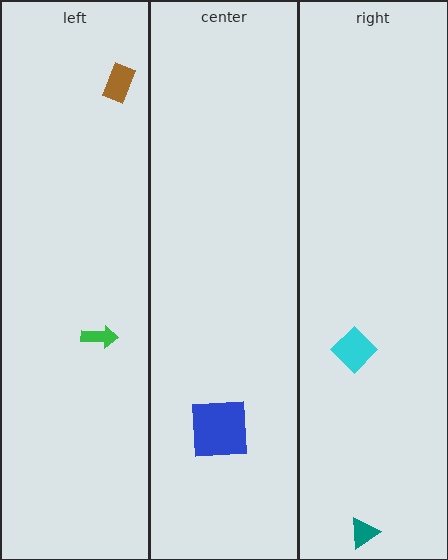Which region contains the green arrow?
The left region.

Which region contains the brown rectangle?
The left region.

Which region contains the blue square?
The center region.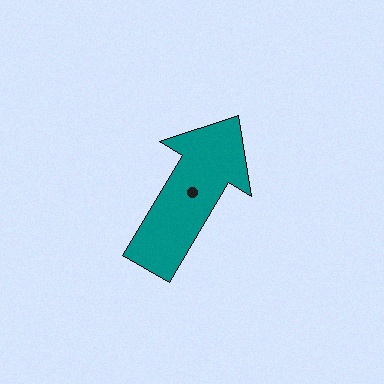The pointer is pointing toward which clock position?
Roughly 1 o'clock.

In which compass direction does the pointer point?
Northeast.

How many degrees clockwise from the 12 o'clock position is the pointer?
Approximately 31 degrees.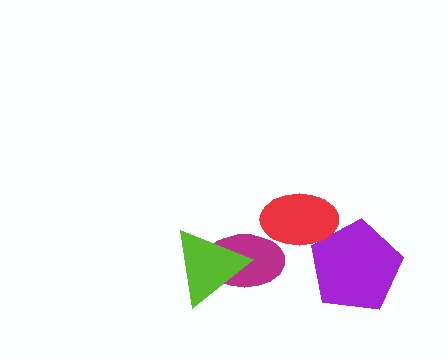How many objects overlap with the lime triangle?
1 object overlaps with the lime triangle.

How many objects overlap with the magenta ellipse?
2 objects overlap with the magenta ellipse.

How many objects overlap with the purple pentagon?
1 object overlaps with the purple pentagon.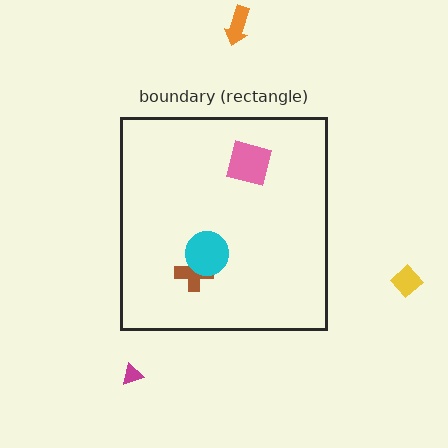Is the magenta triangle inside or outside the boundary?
Outside.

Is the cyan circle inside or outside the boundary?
Inside.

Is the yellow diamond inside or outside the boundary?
Outside.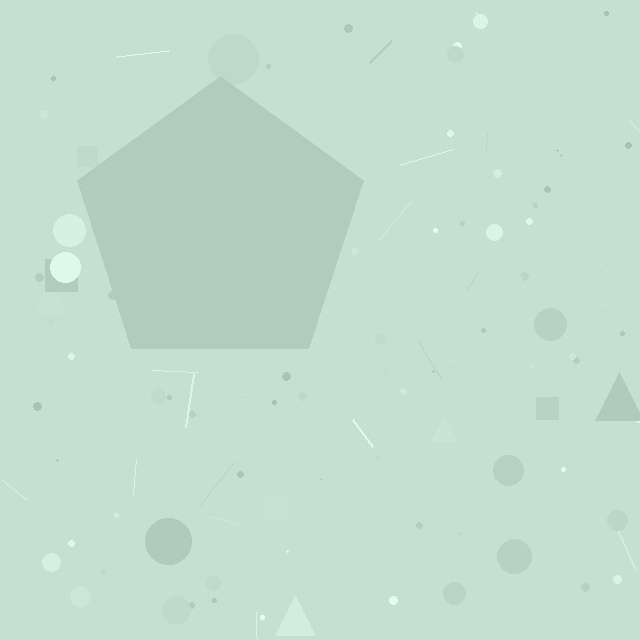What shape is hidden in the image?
A pentagon is hidden in the image.